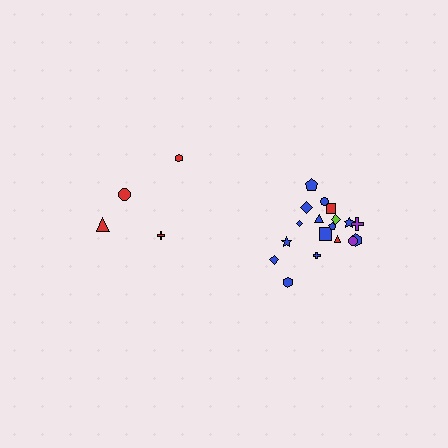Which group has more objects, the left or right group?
The right group.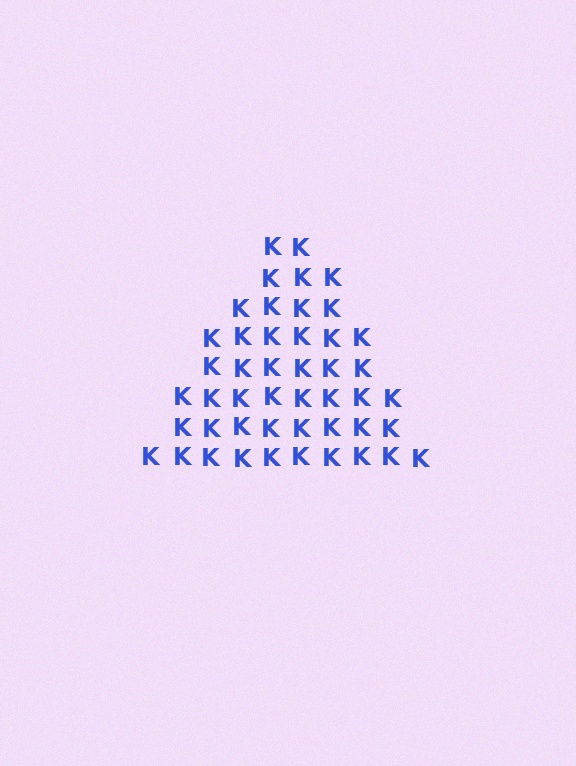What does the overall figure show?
The overall figure shows a triangle.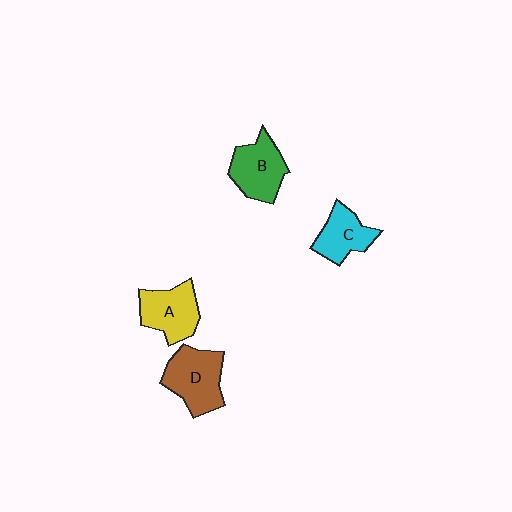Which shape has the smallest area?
Shape C (cyan).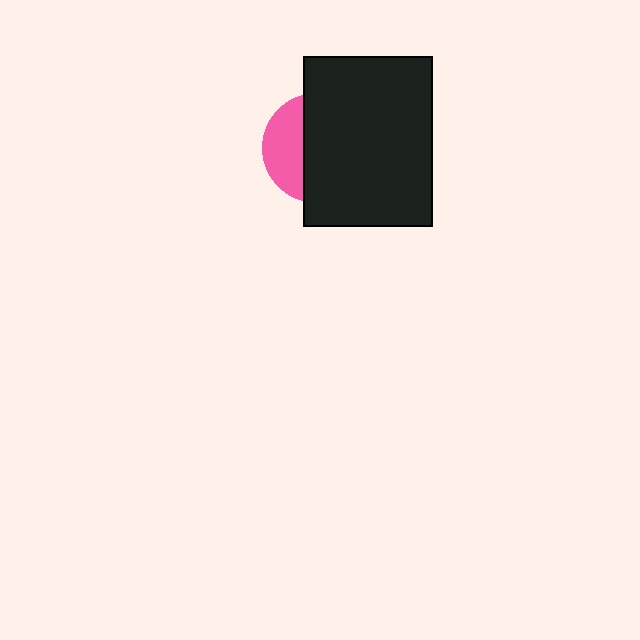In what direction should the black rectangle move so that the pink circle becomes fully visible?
The black rectangle should move right. That is the shortest direction to clear the overlap and leave the pink circle fully visible.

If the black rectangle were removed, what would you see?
You would see the complete pink circle.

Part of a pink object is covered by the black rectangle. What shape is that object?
It is a circle.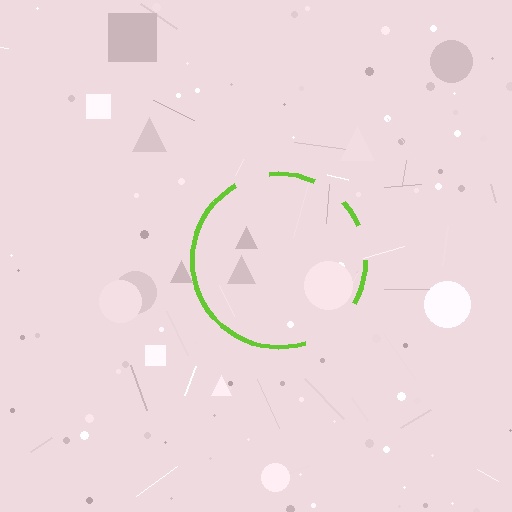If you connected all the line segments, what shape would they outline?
They would outline a circle.